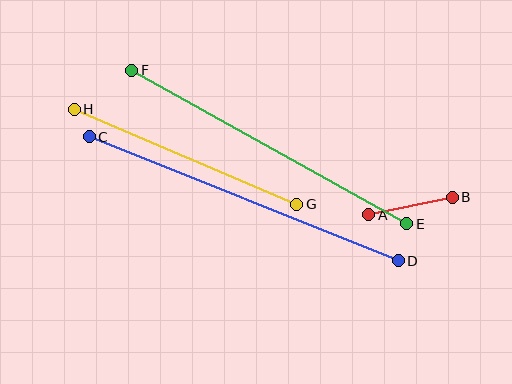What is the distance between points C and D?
The distance is approximately 333 pixels.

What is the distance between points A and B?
The distance is approximately 85 pixels.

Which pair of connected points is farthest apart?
Points C and D are farthest apart.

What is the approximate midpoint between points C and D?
The midpoint is at approximately (244, 199) pixels.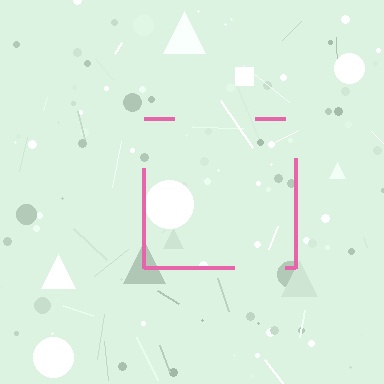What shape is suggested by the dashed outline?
The dashed outline suggests a square.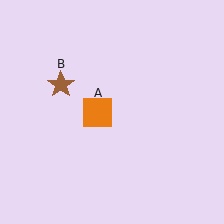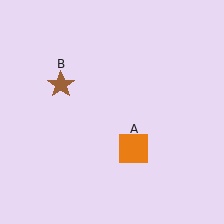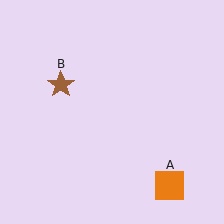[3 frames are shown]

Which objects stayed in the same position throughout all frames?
Brown star (object B) remained stationary.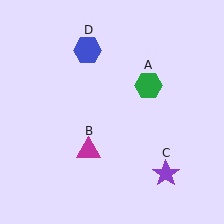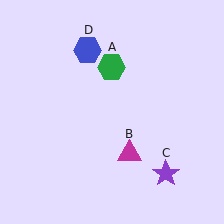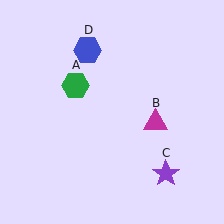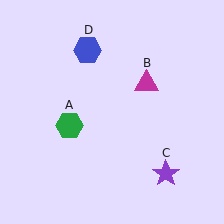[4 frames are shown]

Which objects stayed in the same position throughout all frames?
Purple star (object C) and blue hexagon (object D) remained stationary.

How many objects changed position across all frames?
2 objects changed position: green hexagon (object A), magenta triangle (object B).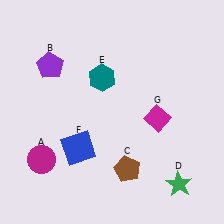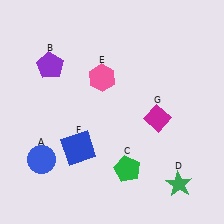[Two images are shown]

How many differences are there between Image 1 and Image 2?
There are 3 differences between the two images.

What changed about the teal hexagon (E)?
In Image 1, E is teal. In Image 2, it changed to pink.